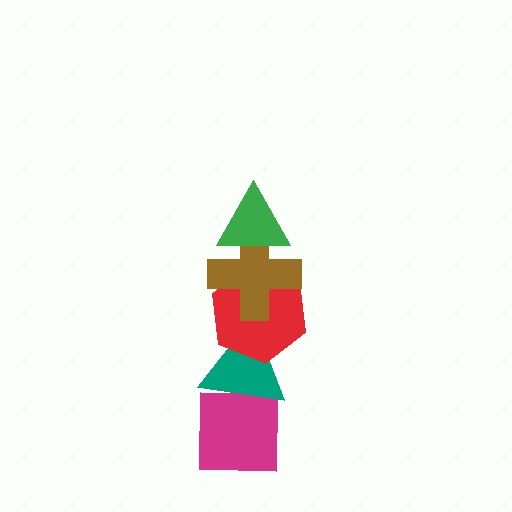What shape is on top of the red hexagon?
The brown cross is on top of the red hexagon.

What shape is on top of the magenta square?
The teal triangle is on top of the magenta square.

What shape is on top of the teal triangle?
The red hexagon is on top of the teal triangle.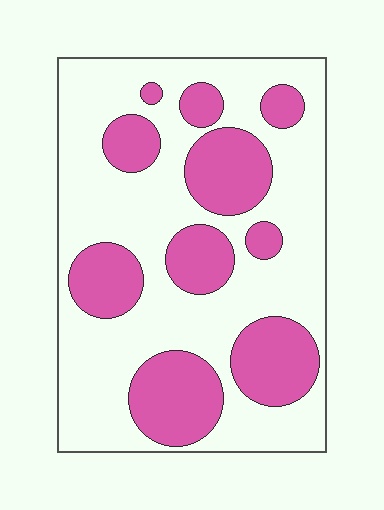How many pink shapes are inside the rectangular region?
10.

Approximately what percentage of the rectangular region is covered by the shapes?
Approximately 35%.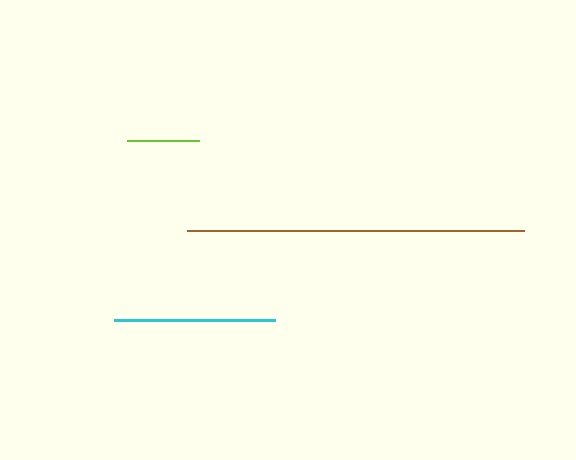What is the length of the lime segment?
The lime segment is approximately 72 pixels long.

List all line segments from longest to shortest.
From longest to shortest: brown, cyan, lime.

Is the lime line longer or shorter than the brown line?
The brown line is longer than the lime line.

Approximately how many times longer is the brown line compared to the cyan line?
The brown line is approximately 2.1 times the length of the cyan line.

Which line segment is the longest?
The brown line is the longest at approximately 337 pixels.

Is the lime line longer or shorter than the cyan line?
The cyan line is longer than the lime line.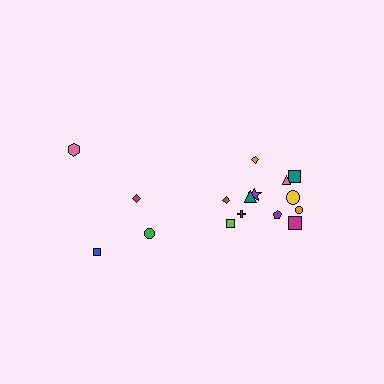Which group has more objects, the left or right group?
The right group.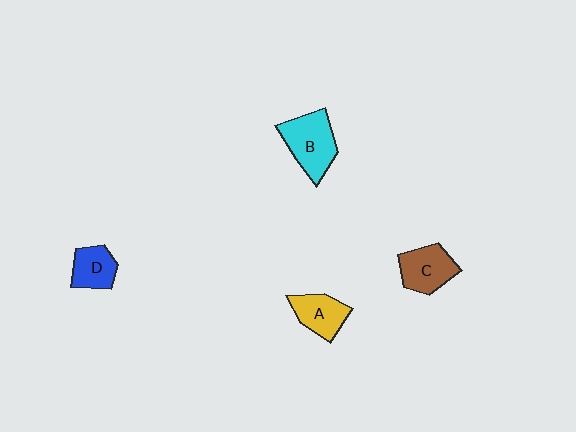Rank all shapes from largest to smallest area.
From largest to smallest: B (cyan), C (brown), A (yellow), D (blue).